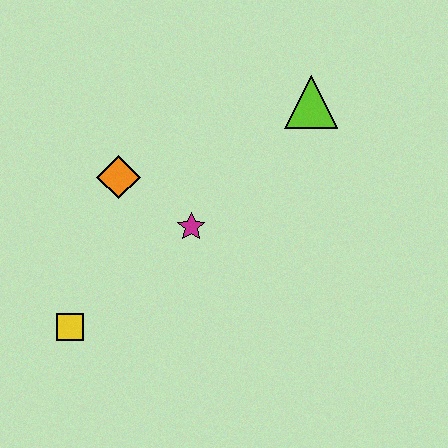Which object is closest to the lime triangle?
The magenta star is closest to the lime triangle.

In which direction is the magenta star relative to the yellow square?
The magenta star is to the right of the yellow square.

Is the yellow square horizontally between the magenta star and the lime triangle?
No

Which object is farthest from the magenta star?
The lime triangle is farthest from the magenta star.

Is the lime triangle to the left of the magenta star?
No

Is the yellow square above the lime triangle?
No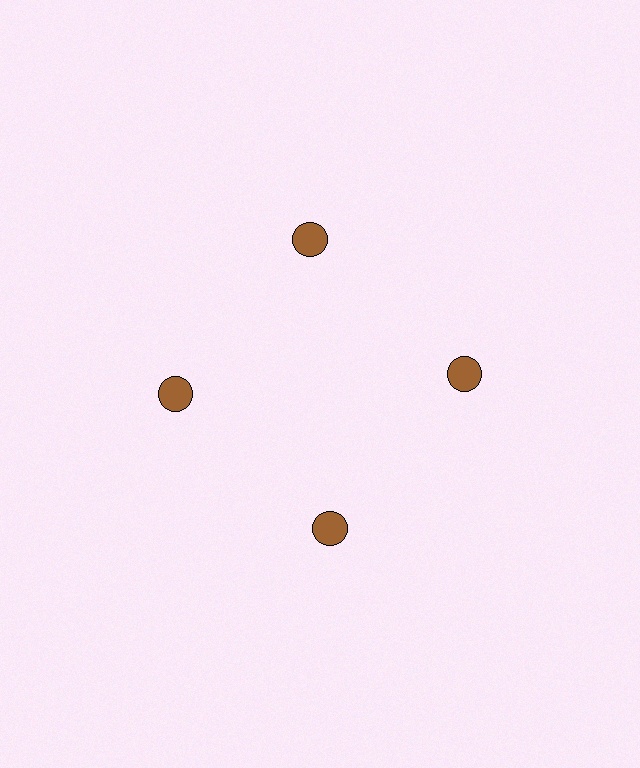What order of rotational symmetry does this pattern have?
This pattern has 4-fold rotational symmetry.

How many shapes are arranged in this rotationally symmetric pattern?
There are 4 shapes, arranged in 4 groups of 1.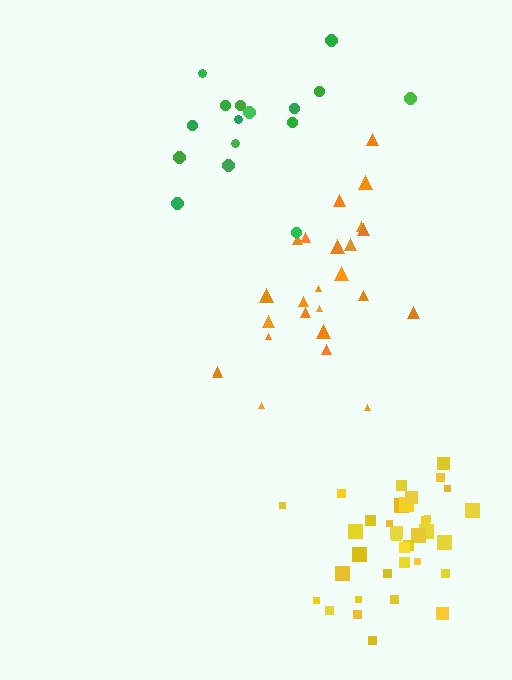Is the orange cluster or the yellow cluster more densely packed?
Yellow.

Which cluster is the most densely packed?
Yellow.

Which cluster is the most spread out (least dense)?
Green.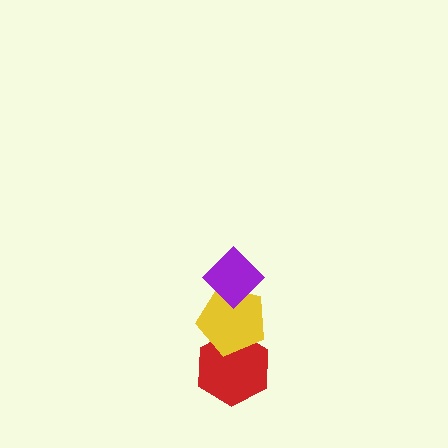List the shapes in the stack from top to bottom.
From top to bottom: the purple diamond, the yellow pentagon, the red hexagon.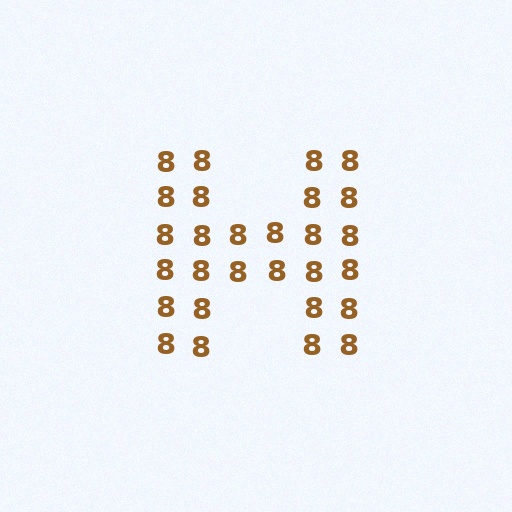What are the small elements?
The small elements are digit 8's.